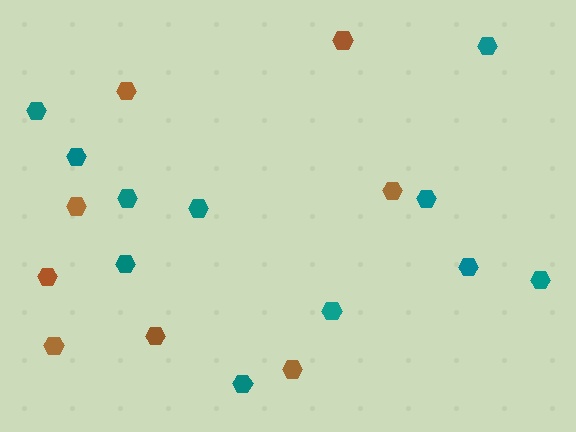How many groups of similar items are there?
There are 2 groups: one group of teal hexagons (11) and one group of brown hexagons (8).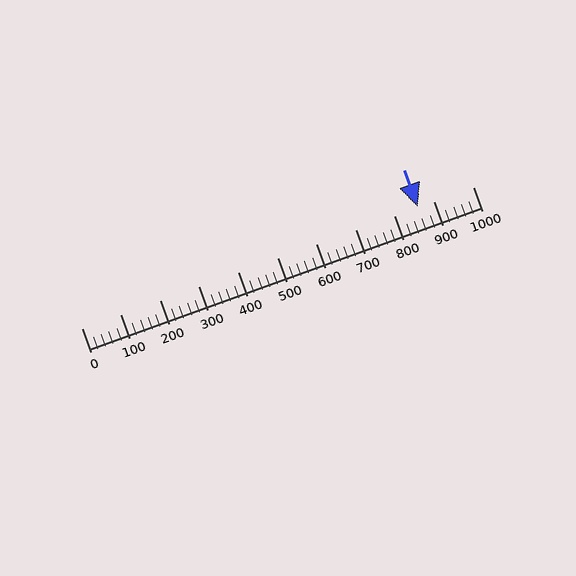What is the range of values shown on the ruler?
The ruler shows values from 0 to 1000.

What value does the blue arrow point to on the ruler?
The blue arrow points to approximately 860.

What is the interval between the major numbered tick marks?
The major tick marks are spaced 100 units apart.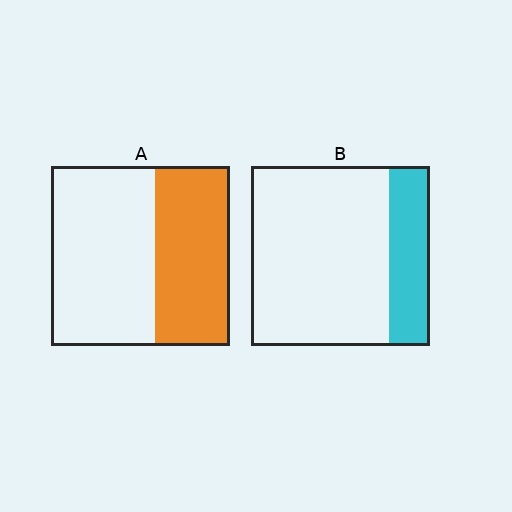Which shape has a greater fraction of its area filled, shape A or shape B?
Shape A.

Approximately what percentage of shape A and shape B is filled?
A is approximately 40% and B is approximately 25%.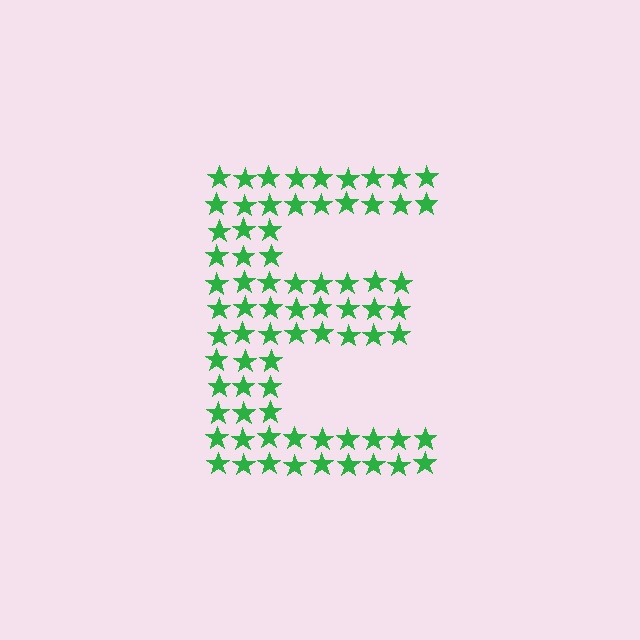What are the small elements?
The small elements are stars.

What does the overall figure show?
The overall figure shows the letter E.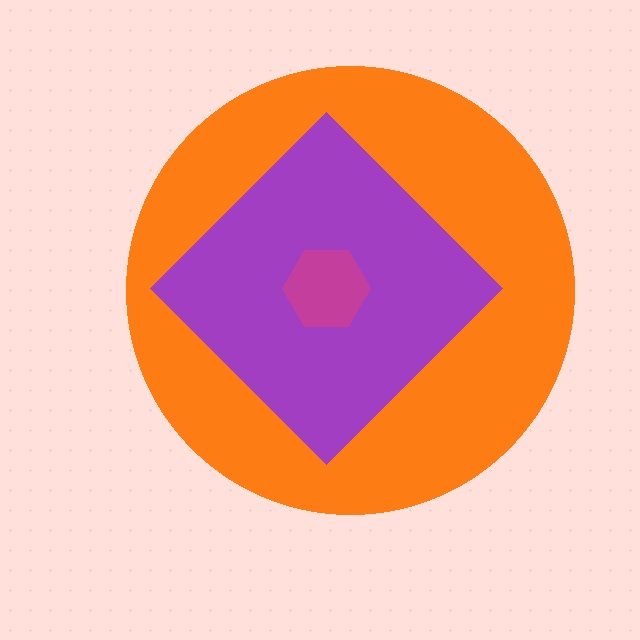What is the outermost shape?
The orange circle.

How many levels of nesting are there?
3.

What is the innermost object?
The magenta hexagon.